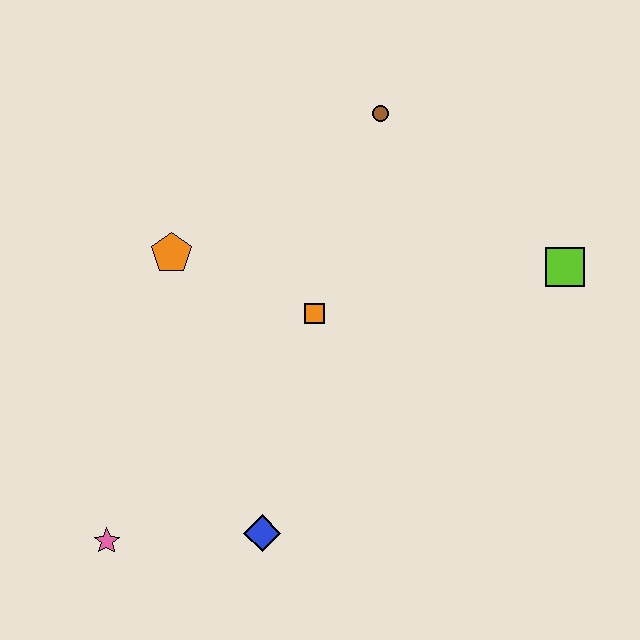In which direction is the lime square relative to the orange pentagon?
The lime square is to the right of the orange pentagon.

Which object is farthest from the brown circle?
The pink star is farthest from the brown circle.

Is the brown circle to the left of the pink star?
No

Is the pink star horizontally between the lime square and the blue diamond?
No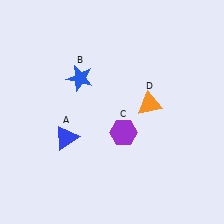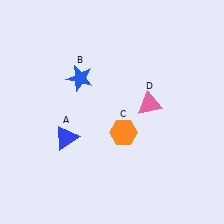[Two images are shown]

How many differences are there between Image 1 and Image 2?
There are 2 differences between the two images.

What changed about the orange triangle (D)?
In Image 1, D is orange. In Image 2, it changed to pink.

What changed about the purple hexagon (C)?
In Image 1, C is purple. In Image 2, it changed to orange.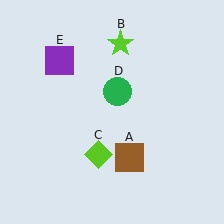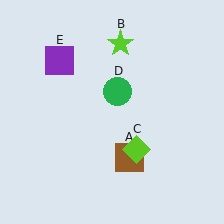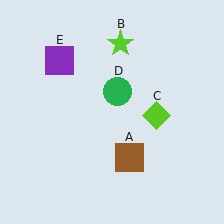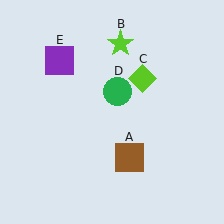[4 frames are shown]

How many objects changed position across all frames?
1 object changed position: lime diamond (object C).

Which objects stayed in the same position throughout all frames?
Brown square (object A) and lime star (object B) and green circle (object D) and purple square (object E) remained stationary.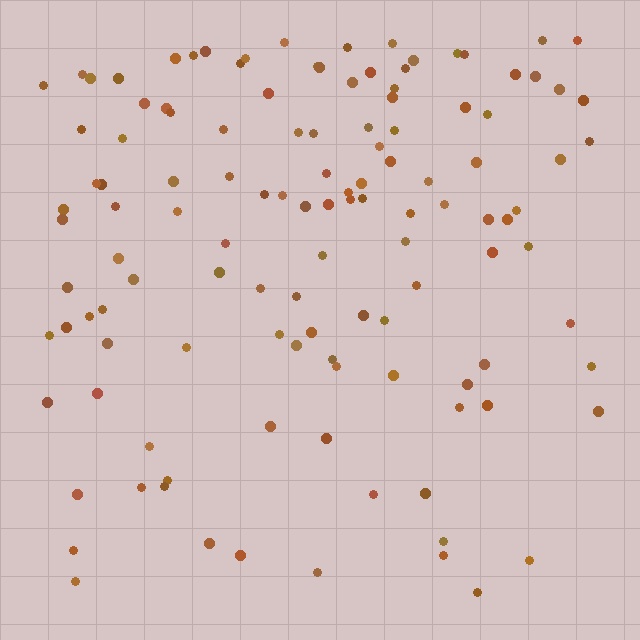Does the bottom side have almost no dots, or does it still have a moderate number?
Still a moderate number, just noticeably fewer than the top.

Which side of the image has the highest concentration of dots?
The top.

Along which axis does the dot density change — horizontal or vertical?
Vertical.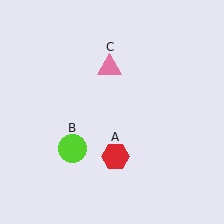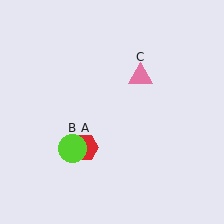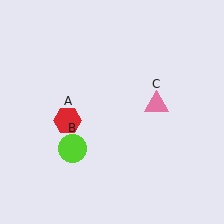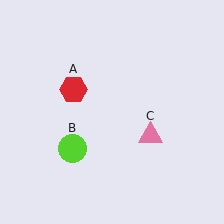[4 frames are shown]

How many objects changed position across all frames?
2 objects changed position: red hexagon (object A), pink triangle (object C).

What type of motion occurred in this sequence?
The red hexagon (object A), pink triangle (object C) rotated clockwise around the center of the scene.